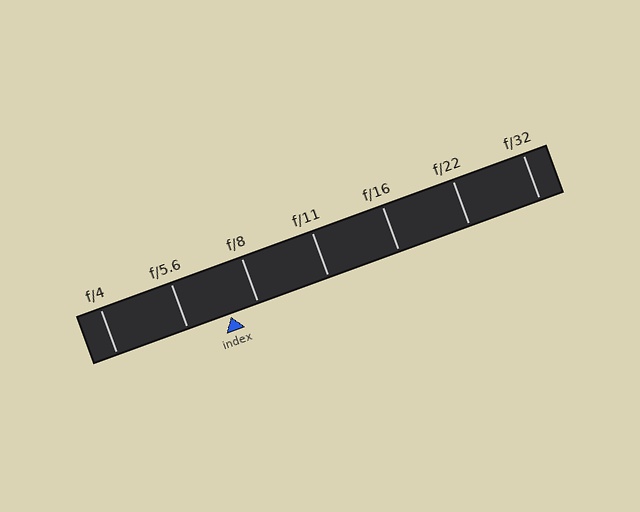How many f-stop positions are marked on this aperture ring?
There are 7 f-stop positions marked.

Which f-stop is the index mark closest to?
The index mark is closest to f/8.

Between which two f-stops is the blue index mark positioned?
The index mark is between f/5.6 and f/8.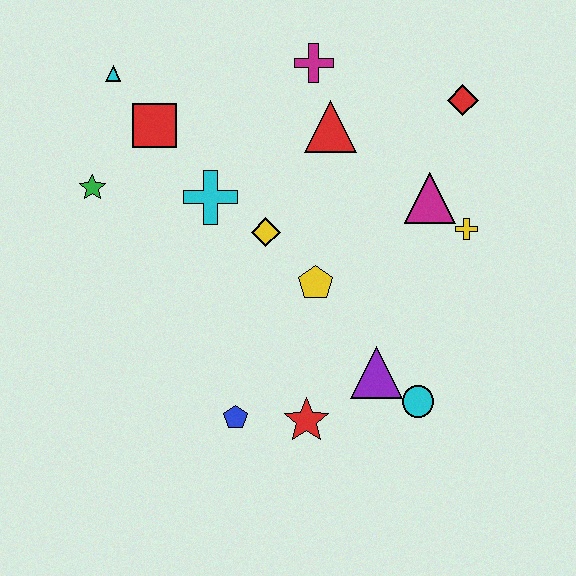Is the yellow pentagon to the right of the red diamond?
No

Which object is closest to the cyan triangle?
The red square is closest to the cyan triangle.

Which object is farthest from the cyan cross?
The cyan circle is farthest from the cyan cross.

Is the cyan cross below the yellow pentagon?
No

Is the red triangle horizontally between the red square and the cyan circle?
Yes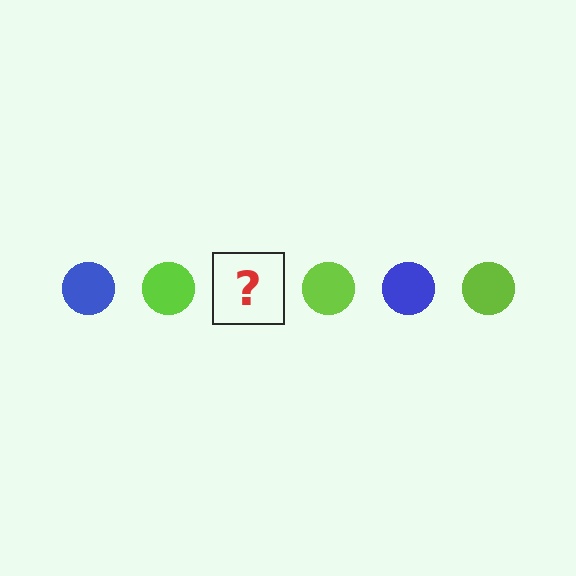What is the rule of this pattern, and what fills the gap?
The rule is that the pattern cycles through blue, lime circles. The gap should be filled with a blue circle.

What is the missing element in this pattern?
The missing element is a blue circle.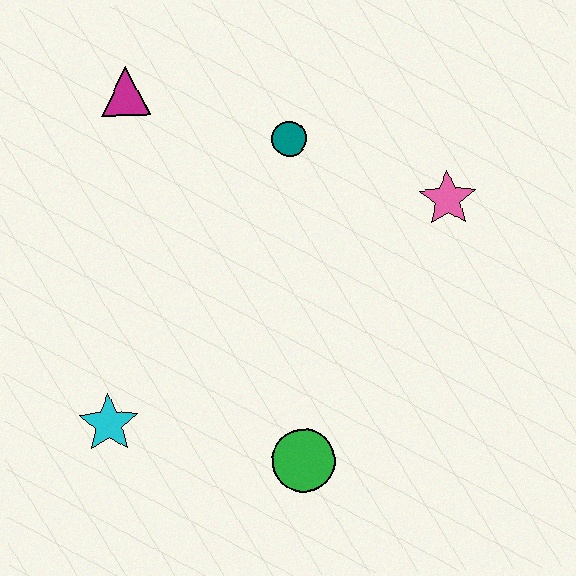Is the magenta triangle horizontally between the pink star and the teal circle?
No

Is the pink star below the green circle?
No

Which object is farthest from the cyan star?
The pink star is farthest from the cyan star.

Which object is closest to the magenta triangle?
The teal circle is closest to the magenta triangle.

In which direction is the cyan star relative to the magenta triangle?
The cyan star is below the magenta triangle.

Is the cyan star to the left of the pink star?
Yes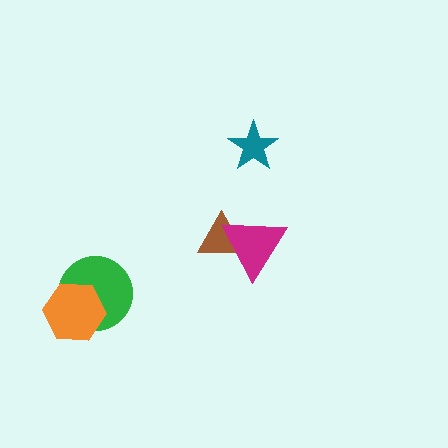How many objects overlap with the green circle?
1 object overlaps with the green circle.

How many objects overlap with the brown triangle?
1 object overlaps with the brown triangle.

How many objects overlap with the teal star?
0 objects overlap with the teal star.